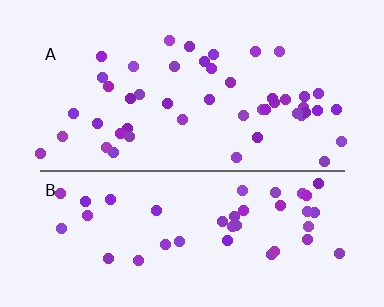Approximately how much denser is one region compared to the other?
Approximately 1.1× — region A over region B.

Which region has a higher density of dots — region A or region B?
A (the top).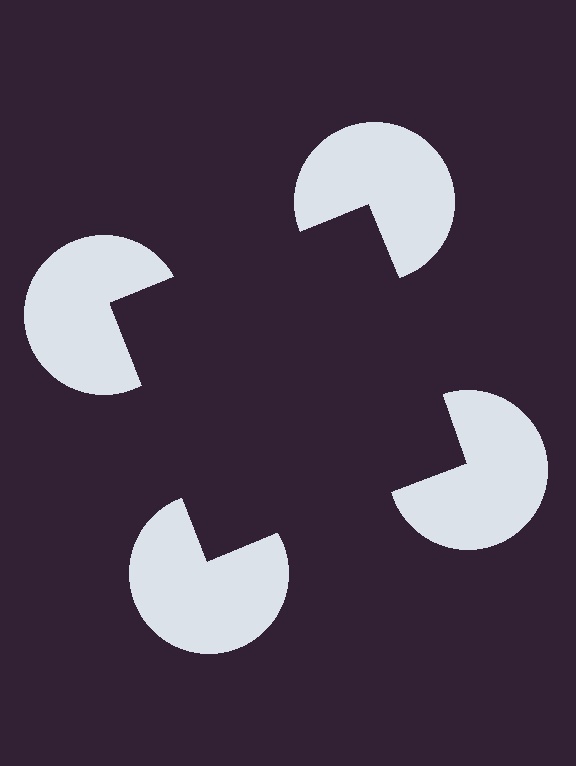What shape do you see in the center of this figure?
An illusory square — its edges are inferred from the aligned wedge cuts in the pac-man discs, not physically drawn.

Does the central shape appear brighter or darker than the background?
It typically appears slightly darker than the background, even though no actual brightness change is drawn.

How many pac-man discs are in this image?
There are 4 — one at each vertex of the illusory square.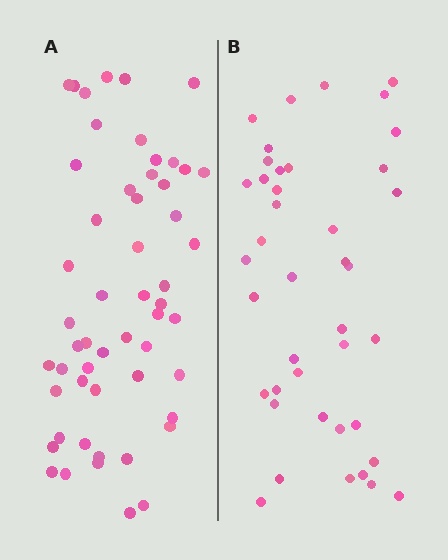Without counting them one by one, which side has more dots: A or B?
Region A (the left region) has more dots.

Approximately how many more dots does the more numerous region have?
Region A has approximately 15 more dots than region B.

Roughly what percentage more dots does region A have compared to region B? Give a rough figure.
About 30% more.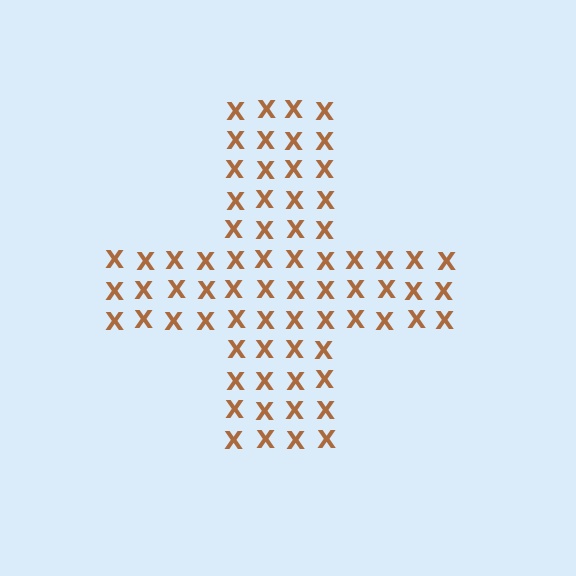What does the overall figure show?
The overall figure shows a cross.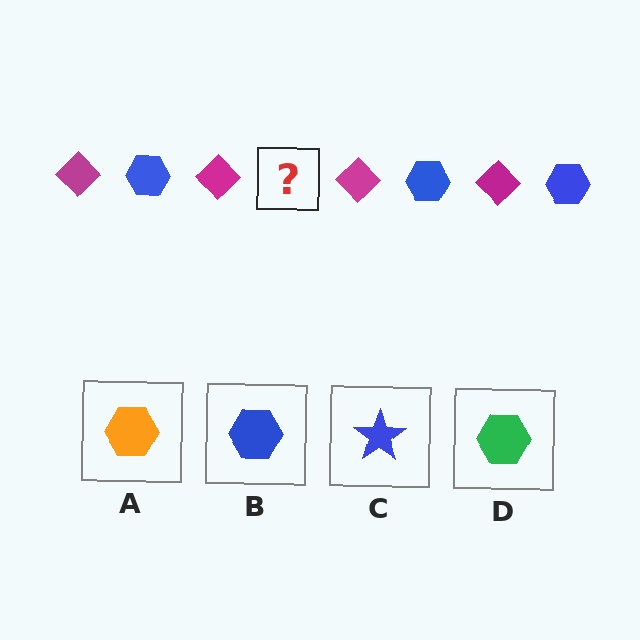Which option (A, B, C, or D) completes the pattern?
B.